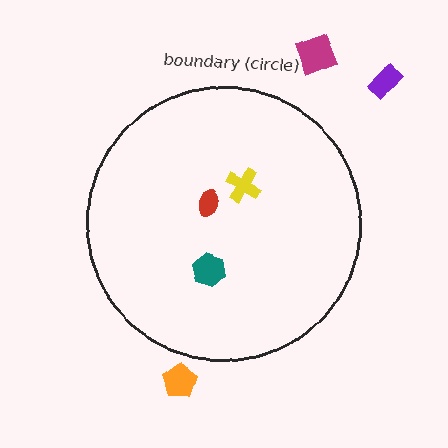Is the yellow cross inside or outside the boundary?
Inside.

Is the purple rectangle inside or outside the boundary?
Outside.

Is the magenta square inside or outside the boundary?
Outside.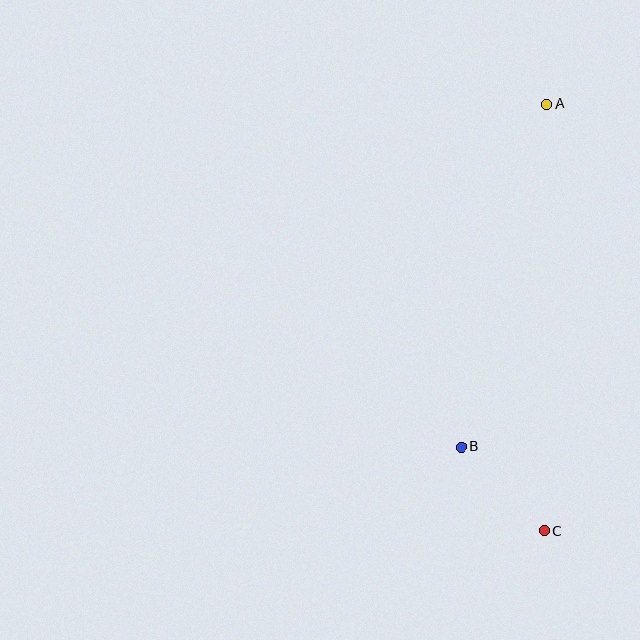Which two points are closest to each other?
Points B and C are closest to each other.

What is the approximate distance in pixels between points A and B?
The distance between A and B is approximately 353 pixels.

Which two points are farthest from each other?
Points A and C are farthest from each other.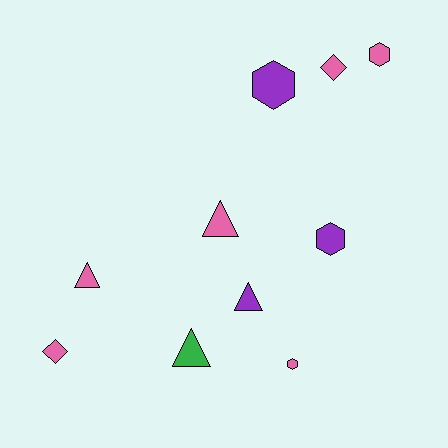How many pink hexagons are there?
There are 2 pink hexagons.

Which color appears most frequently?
Pink, with 6 objects.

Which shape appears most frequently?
Hexagon, with 4 objects.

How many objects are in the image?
There are 10 objects.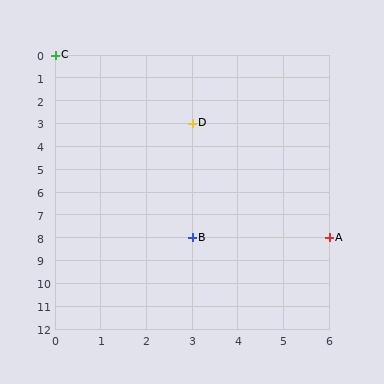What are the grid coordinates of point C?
Point C is at grid coordinates (0, 0).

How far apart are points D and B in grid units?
Points D and B are 5 rows apart.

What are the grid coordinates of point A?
Point A is at grid coordinates (6, 8).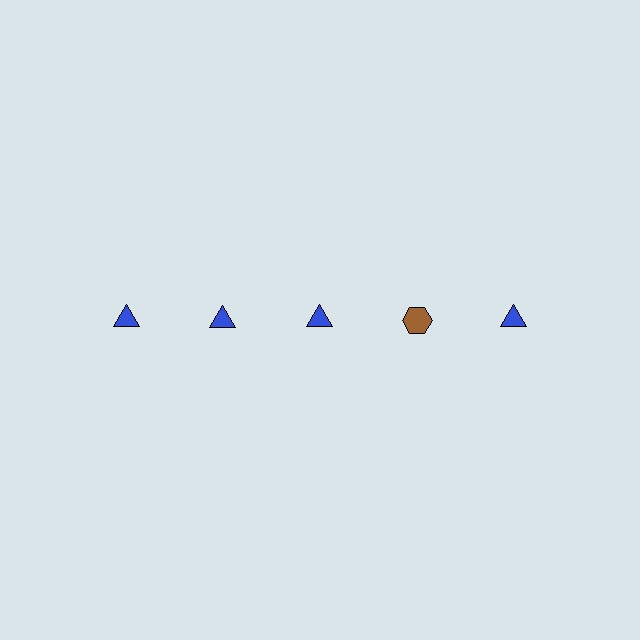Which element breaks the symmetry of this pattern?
The brown hexagon in the top row, second from right column breaks the symmetry. All other shapes are blue triangles.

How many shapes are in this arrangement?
There are 5 shapes arranged in a grid pattern.